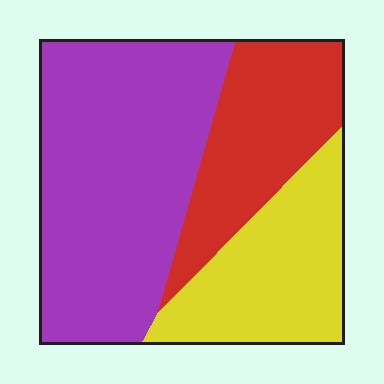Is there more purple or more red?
Purple.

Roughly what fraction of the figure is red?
Red covers roughly 25% of the figure.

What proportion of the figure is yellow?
Yellow covers 26% of the figure.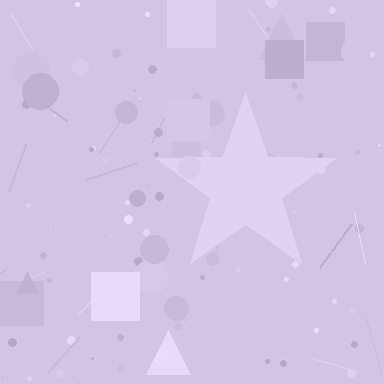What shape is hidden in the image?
A star is hidden in the image.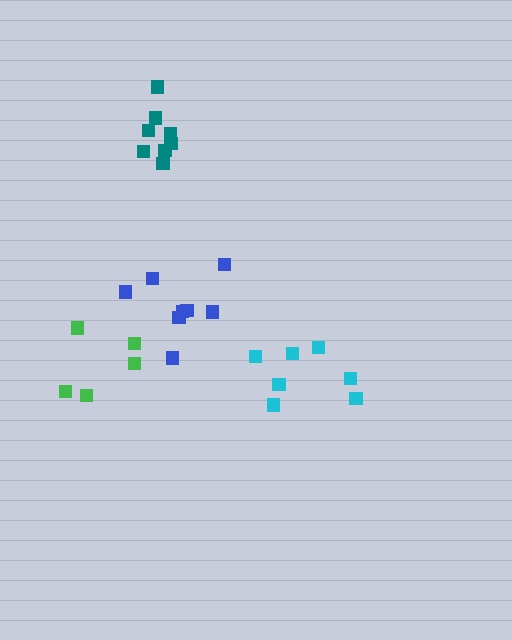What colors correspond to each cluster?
The clusters are colored: cyan, blue, green, teal.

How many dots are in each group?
Group 1: 7 dots, Group 2: 8 dots, Group 3: 5 dots, Group 4: 8 dots (28 total).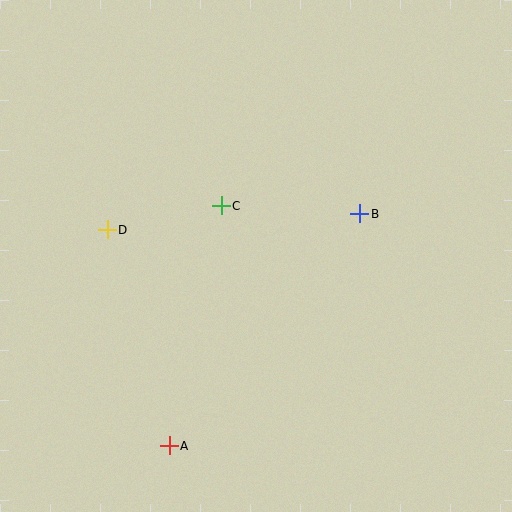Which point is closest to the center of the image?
Point C at (221, 206) is closest to the center.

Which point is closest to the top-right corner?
Point B is closest to the top-right corner.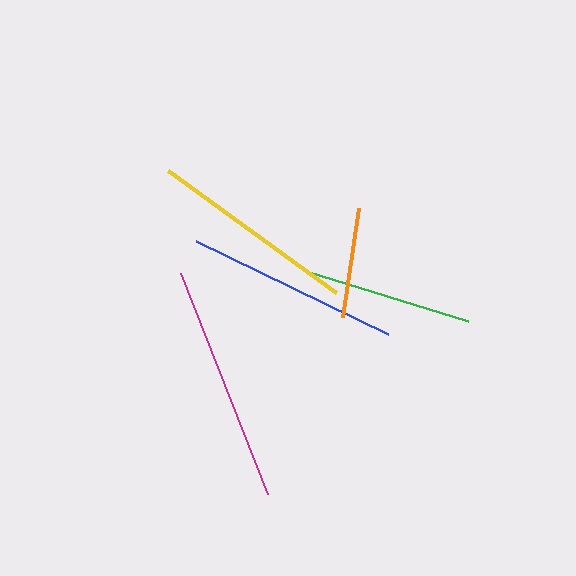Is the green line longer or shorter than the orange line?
The green line is longer than the orange line.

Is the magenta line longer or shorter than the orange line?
The magenta line is longer than the orange line.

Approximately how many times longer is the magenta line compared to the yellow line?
The magenta line is approximately 1.1 times the length of the yellow line.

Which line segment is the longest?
The magenta line is the longest at approximately 237 pixels.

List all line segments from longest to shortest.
From longest to shortest: magenta, blue, yellow, green, orange.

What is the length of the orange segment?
The orange segment is approximately 110 pixels long.